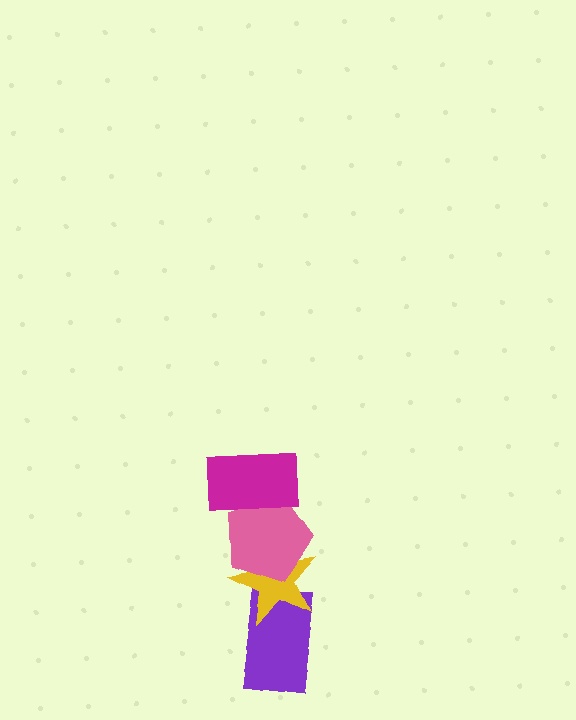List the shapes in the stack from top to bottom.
From top to bottom: the magenta rectangle, the pink pentagon, the yellow star, the purple rectangle.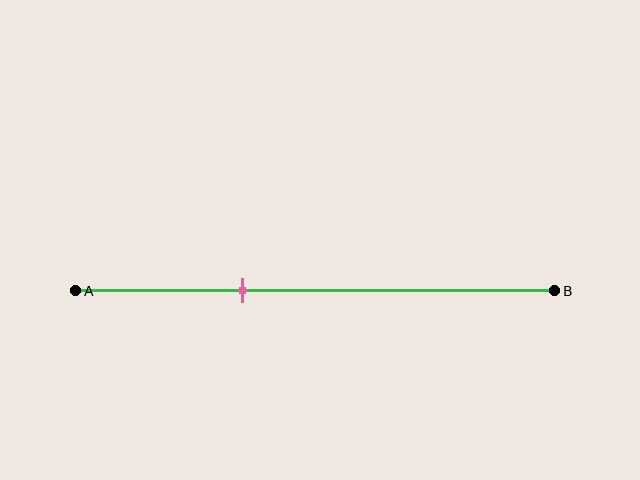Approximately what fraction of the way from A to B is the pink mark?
The pink mark is approximately 35% of the way from A to B.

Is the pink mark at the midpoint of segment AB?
No, the mark is at about 35% from A, not at the 50% midpoint.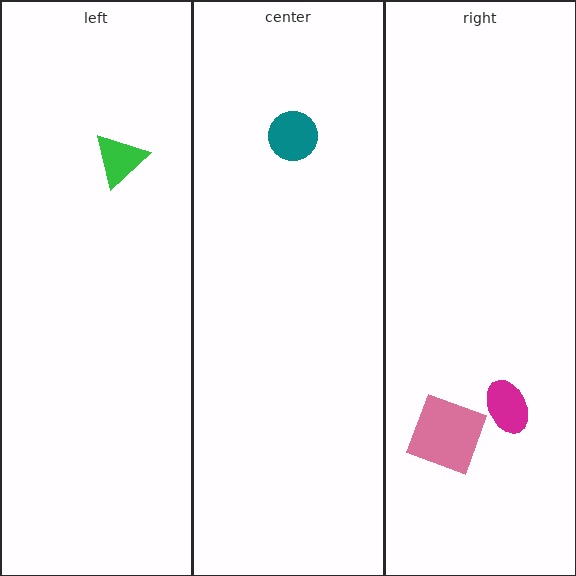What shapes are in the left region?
The green triangle.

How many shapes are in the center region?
1.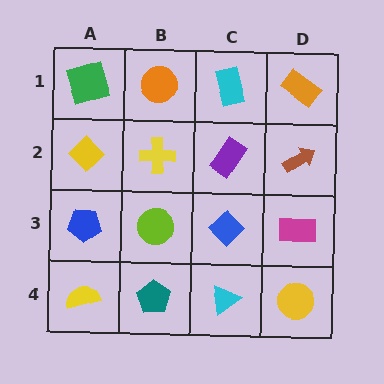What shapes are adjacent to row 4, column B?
A lime circle (row 3, column B), a yellow semicircle (row 4, column A), a cyan triangle (row 4, column C).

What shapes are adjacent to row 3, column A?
A yellow diamond (row 2, column A), a yellow semicircle (row 4, column A), a lime circle (row 3, column B).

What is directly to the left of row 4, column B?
A yellow semicircle.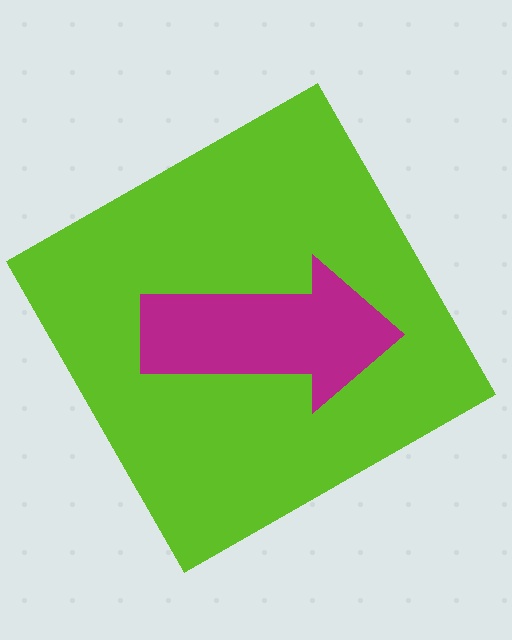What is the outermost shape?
The lime square.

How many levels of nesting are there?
2.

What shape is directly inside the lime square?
The magenta arrow.